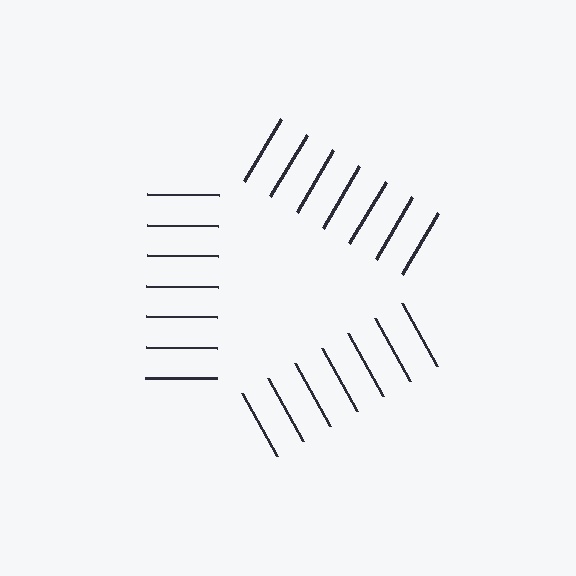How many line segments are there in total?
21 — 7 along each of the 3 edges.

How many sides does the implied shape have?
3 sides — the line-ends trace a triangle.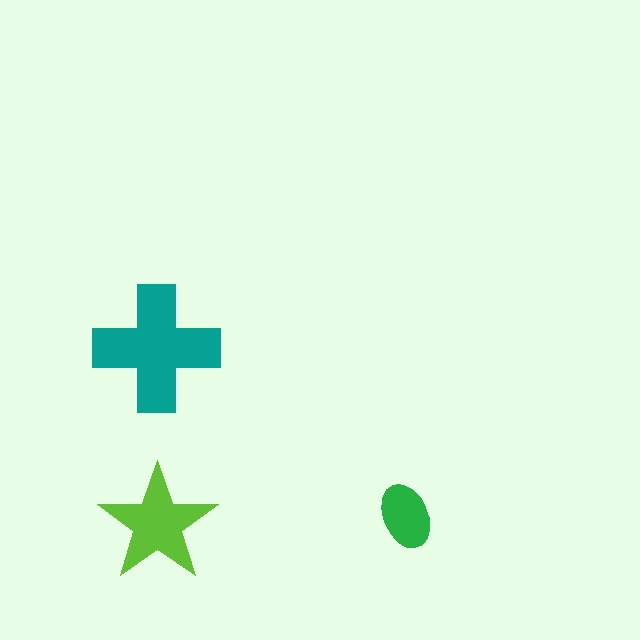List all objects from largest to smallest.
The teal cross, the lime star, the green ellipse.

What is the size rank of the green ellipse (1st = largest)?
3rd.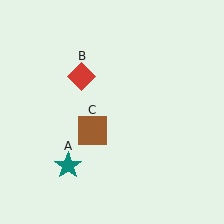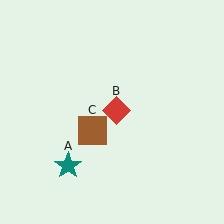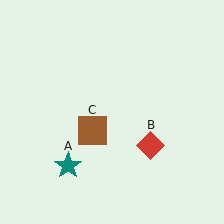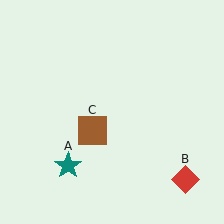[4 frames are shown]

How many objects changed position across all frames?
1 object changed position: red diamond (object B).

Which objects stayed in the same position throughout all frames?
Teal star (object A) and brown square (object C) remained stationary.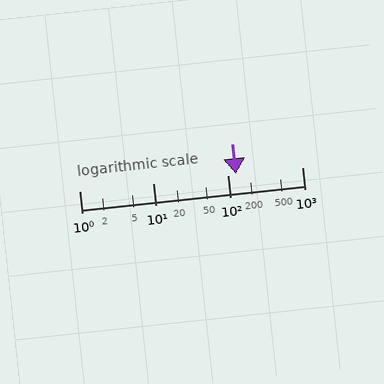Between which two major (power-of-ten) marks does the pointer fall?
The pointer is between 100 and 1000.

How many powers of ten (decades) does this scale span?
The scale spans 3 decades, from 1 to 1000.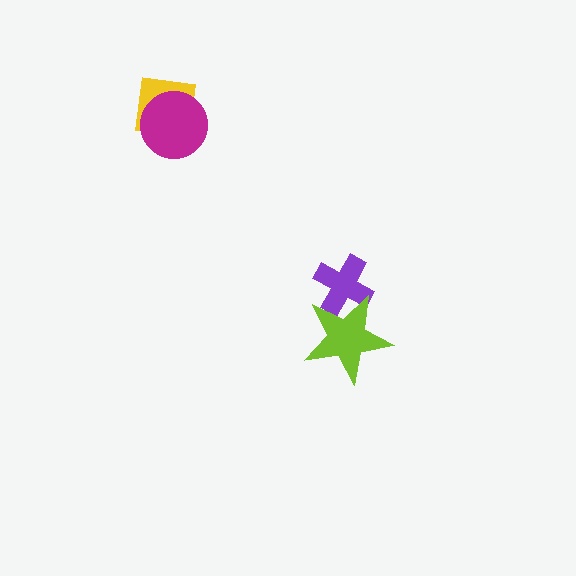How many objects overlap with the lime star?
1 object overlaps with the lime star.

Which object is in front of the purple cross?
The lime star is in front of the purple cross.